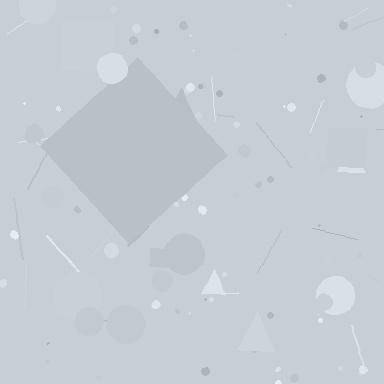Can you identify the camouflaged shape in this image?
The camouflaged shape is a diamond.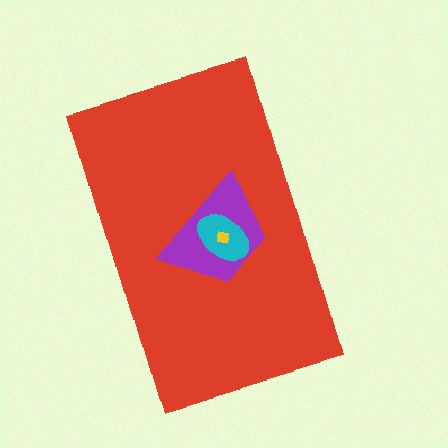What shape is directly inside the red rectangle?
The purple trapezoid.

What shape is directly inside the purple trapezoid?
The cyan ellipse.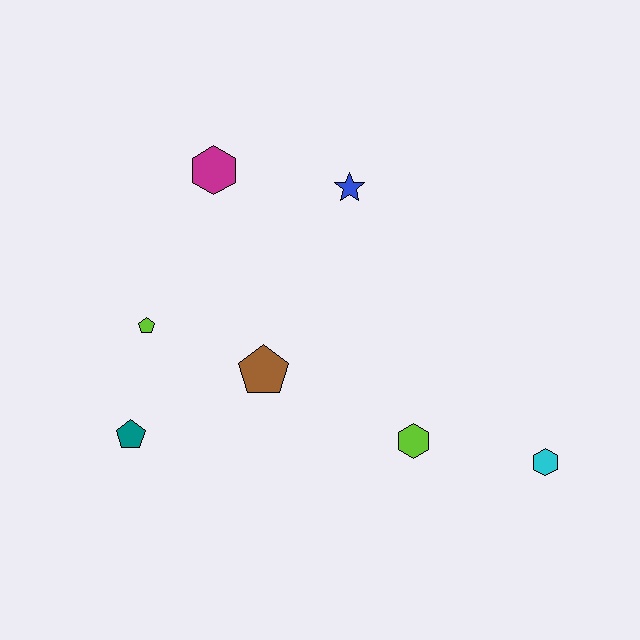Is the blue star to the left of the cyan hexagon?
Yes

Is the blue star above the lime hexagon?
Yes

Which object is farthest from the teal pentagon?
The cyan hexagon is farthest from the teal pentagon.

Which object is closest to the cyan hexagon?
The lime hexagon is closest to the cyan hexagon.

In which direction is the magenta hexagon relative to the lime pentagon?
The magenta hexagon is above the lime pentagon.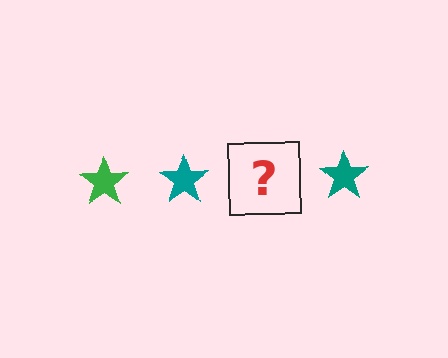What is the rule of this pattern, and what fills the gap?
The rule is that the pattern cycles through green, teal stars. The gap should be filled with a green star.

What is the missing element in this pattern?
The missing element is a green star.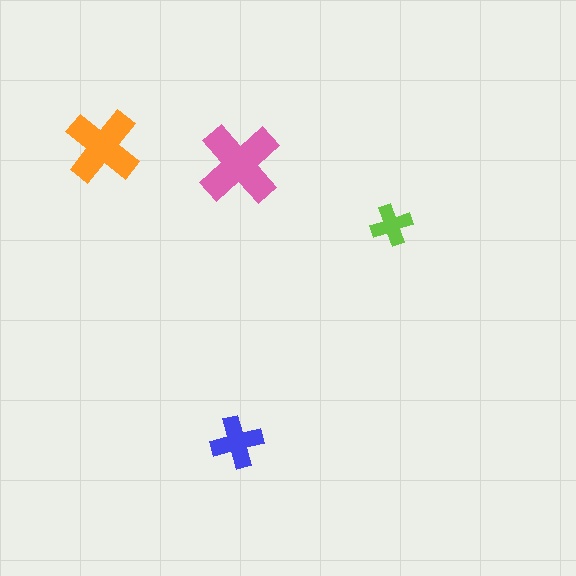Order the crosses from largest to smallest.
the pink one, the orange one, the blue one, the lime one.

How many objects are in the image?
There are 4 objects in the image.